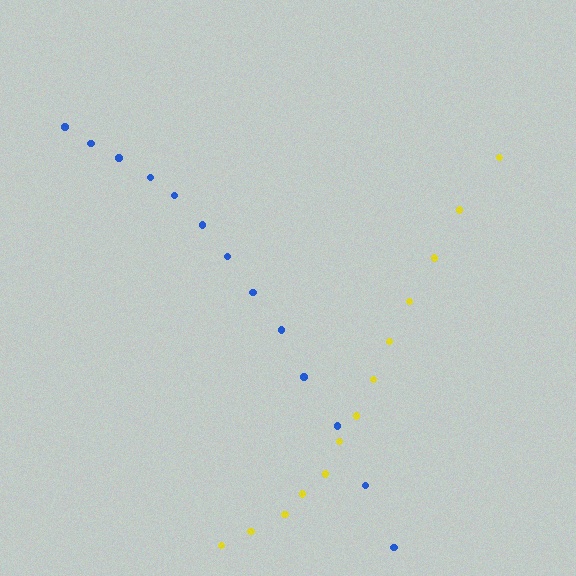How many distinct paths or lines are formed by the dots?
There are 2 distinct paths.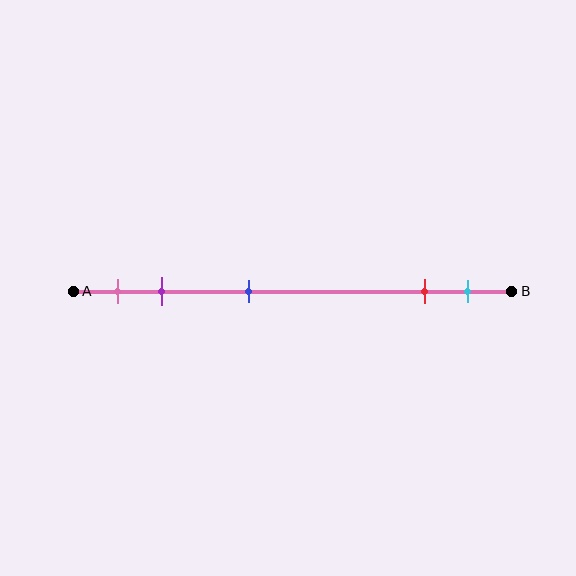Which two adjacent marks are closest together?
The red and cyan marks are the closest adjacent pair.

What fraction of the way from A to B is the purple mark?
The purple mark is approximately 20% (0.2) of the way from A to B.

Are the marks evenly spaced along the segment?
No, the marks are not evenly spaced.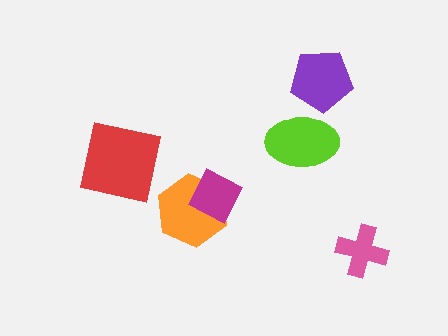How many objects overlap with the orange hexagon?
1 object overlaps with the orange hexagon.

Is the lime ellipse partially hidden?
No, no other shape covers it.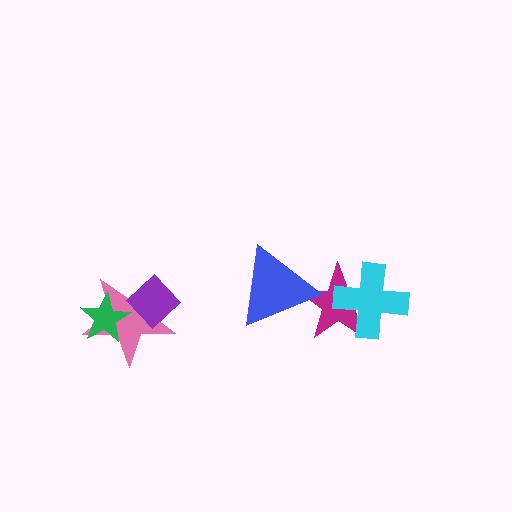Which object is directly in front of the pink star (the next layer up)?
The purple diamond is directly in front of the pink star.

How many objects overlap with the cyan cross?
1 object overlaps with the cyan cross.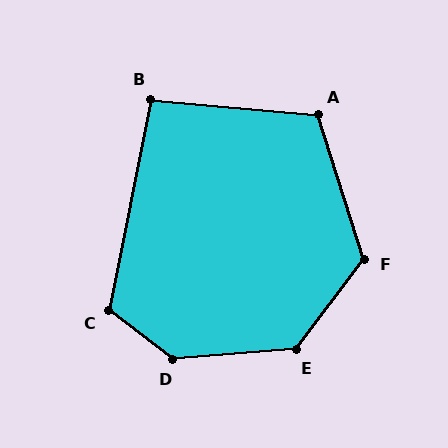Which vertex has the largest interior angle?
D, at approximately 138 degrees.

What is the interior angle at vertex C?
Approximately 116 degrees (obtuse).